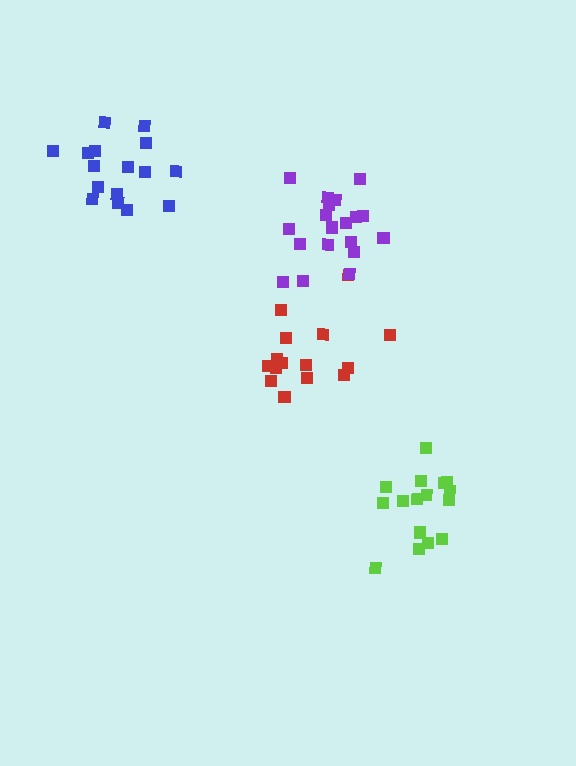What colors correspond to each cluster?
The clusters are colored: red, blue, lime, purple.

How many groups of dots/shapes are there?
There are 4 groups.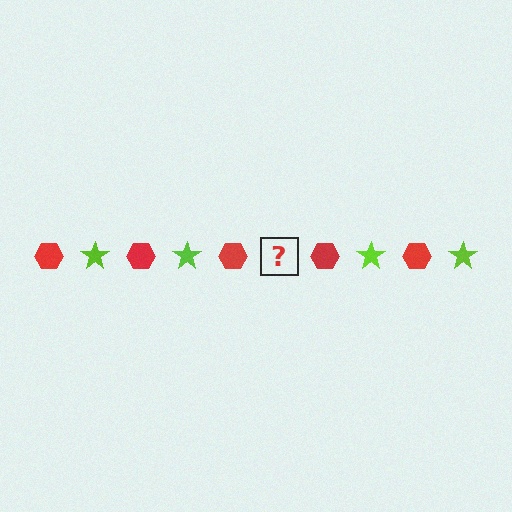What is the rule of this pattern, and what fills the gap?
The rule is that the pattern alternates between red hexagon and lime star. The gap should be filled with a lime star.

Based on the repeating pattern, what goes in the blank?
The blank should be a lime star.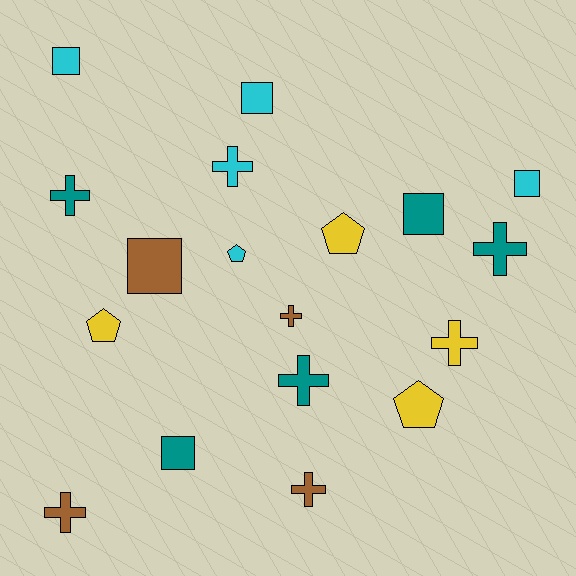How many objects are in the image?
There are 18 objects.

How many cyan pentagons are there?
There is 1 cyan pentagon.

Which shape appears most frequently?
Cross, with 8 objects.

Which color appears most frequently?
Teal, with 5 objects.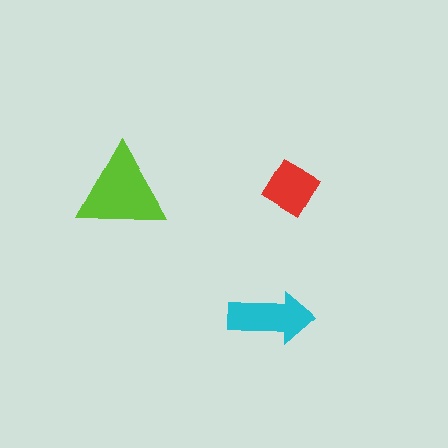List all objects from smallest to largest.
The red diamond, the cyan arrow, the lime triangle.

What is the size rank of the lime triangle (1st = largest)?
1st.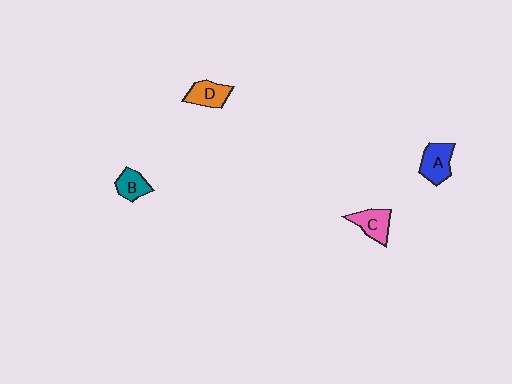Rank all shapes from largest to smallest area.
From largest to smallest: A (blue), C (pink), D (orange), B (teal).